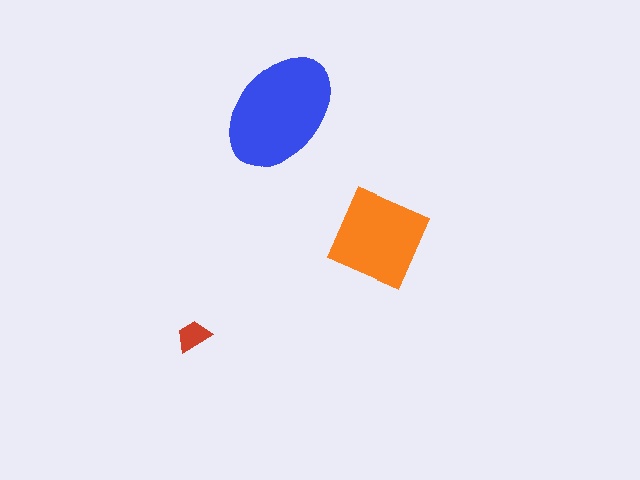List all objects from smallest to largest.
The red trapezoid, the orange diamond, the blue ellipse.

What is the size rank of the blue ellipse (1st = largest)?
1st.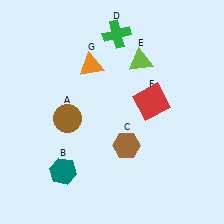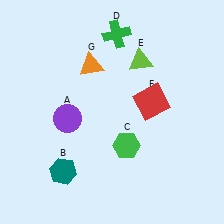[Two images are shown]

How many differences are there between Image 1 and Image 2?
There are 2 differences between the two images.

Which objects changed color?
A changed from brown to purple. C changed from brown to green.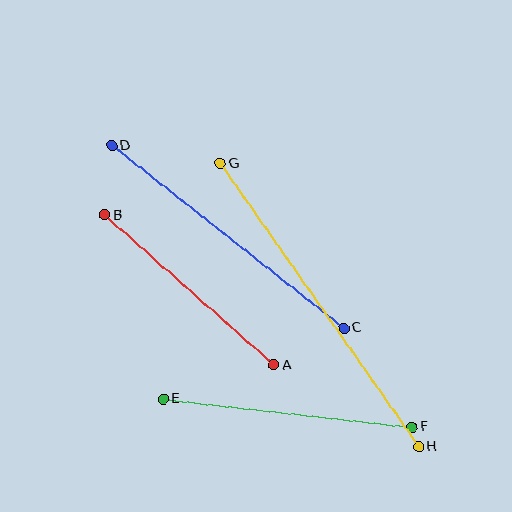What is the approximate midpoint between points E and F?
The midpoint is at approximately (288, 413) pixels.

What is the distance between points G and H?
The distance is approximately 346 pixels.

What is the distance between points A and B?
The distance is approximately 226 pixels.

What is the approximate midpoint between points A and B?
The midpoint is at approximately (189, 290) pixels.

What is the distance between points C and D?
The distance is approximately 295 pixels.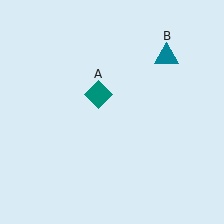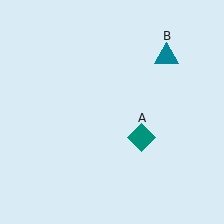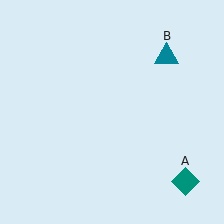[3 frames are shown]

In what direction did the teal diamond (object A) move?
The teal diamond (object A) moved down and to the right.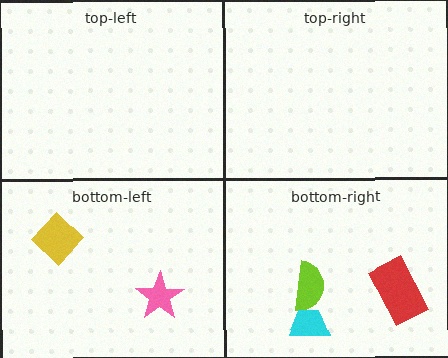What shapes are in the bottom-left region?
The yellow diamond, the pink star.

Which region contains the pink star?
The bottom-left region.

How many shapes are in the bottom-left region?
2.